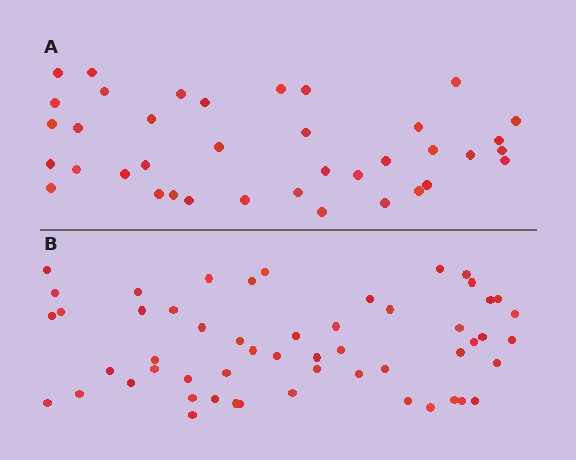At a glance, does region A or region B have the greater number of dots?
Region B (the bottom region) has more dots.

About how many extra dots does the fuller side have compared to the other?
Region B has approximately 15 more dots than region A.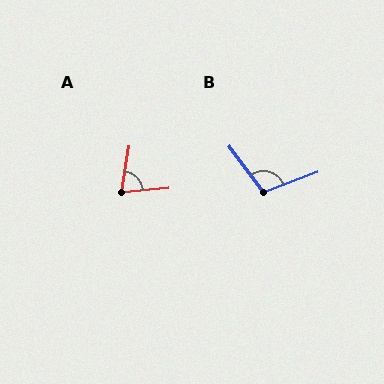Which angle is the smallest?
A, at approximately 77 degrees.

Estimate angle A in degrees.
Approximately 77 degrees.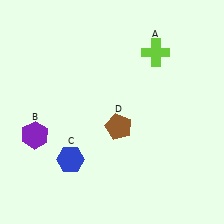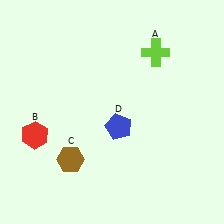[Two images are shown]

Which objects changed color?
B changed from purple to red. C changed from blue to brown. D changed from brown to blue.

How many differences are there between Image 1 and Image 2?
There are 3 differences between the two images.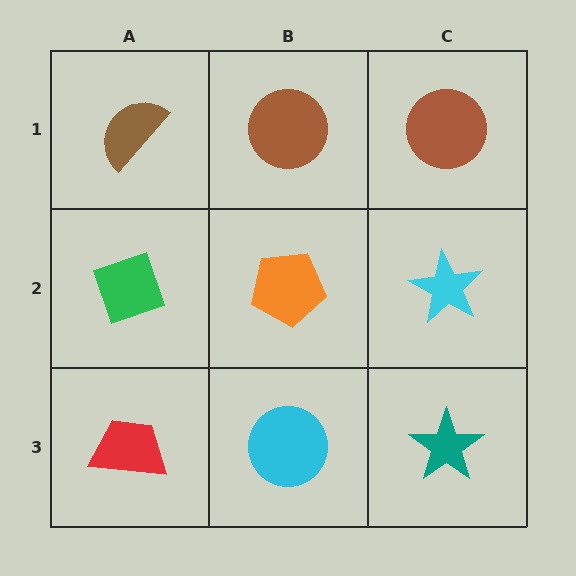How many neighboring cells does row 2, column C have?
3.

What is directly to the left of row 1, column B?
A brown semicircle.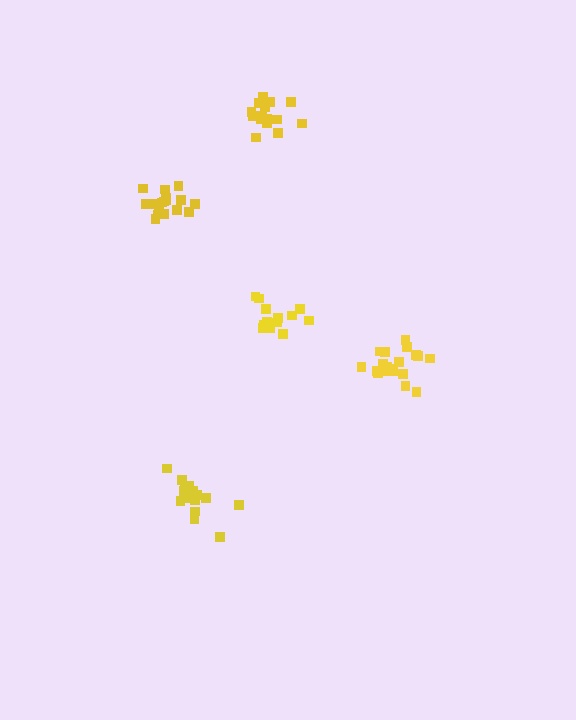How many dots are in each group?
Group 1: 15 dots, Group 2: 14 dots, Group 3: 16 dots, Group 4: 17 dots, Group 5: 19 dots (81 total).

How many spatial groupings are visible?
There are 5 spatial groupings.